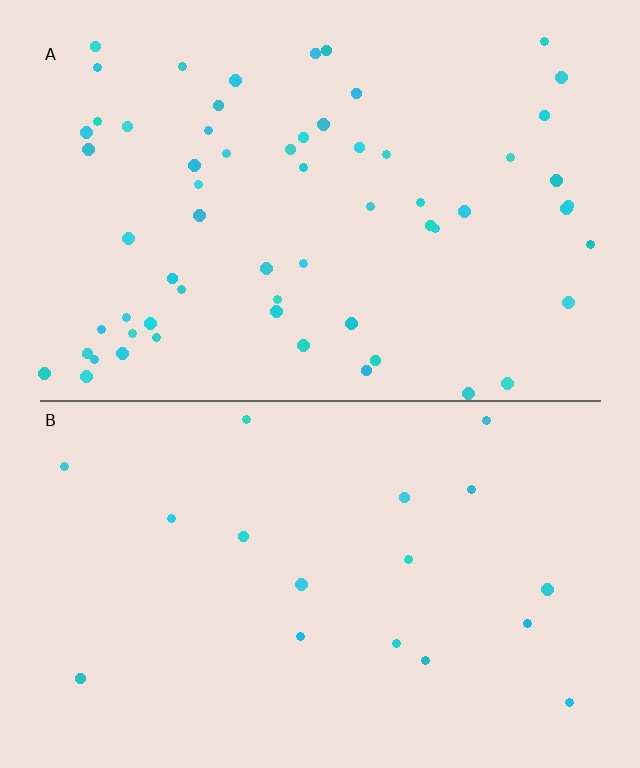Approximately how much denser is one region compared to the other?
Approximately 3.4× — region A over region B.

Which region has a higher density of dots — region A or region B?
A (the top).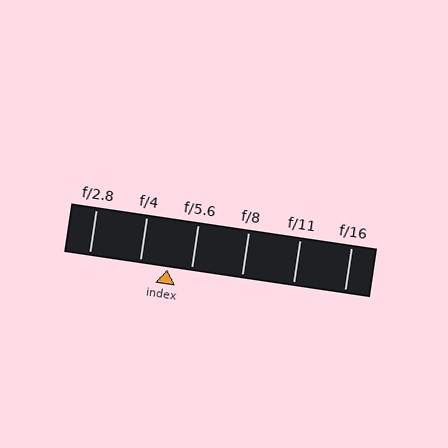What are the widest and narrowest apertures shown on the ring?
The widest aperture shown is f/2.8 and the narrowest is f/16.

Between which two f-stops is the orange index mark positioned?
The index mark is between f/4 and f/5.6.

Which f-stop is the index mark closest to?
The index mark is closest to f/5.6.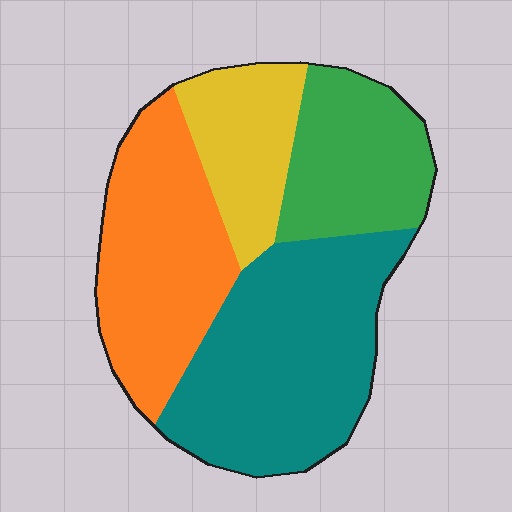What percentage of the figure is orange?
Orange takes up about one quarter (1/4) of the figure.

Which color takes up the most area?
Teal, at roughly 35%.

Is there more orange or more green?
Orange.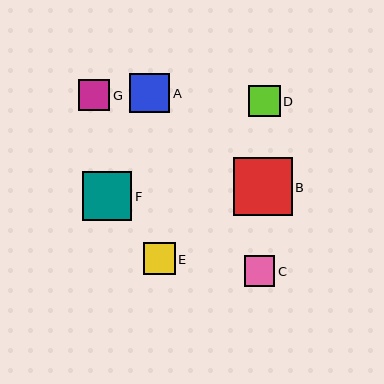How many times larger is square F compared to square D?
Square F is approximately 1.5 times the size of square D.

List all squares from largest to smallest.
From largest to smallest: B, F, A, E, D, G, C.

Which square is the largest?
Square B is the largest with a size of approximately 58 pixels.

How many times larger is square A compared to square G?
Square A is approximately 1.3 times the size of square G.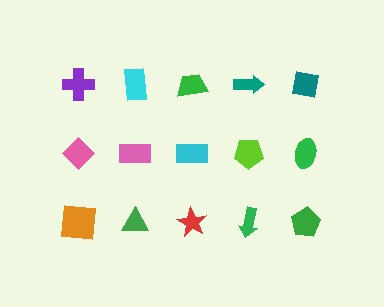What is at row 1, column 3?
A green trapezoid.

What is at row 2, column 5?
A green ellipse.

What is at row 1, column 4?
A teal arrow.